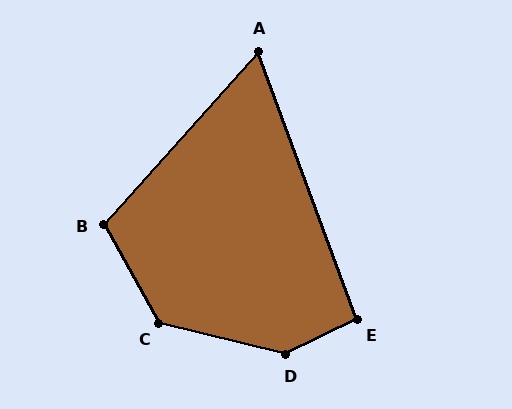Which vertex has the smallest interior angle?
A, at approximately 62 degrees.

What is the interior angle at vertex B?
Approximately 109 degrees (obtuse).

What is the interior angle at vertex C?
Approximately 133 degrees (obtuse).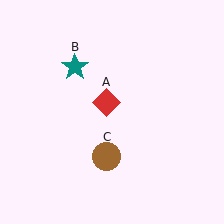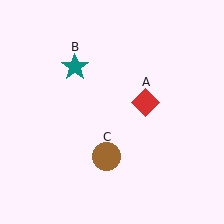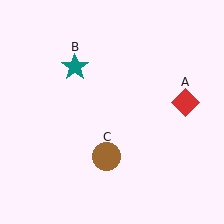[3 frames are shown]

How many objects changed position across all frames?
1 object changed position: red diamond (object A).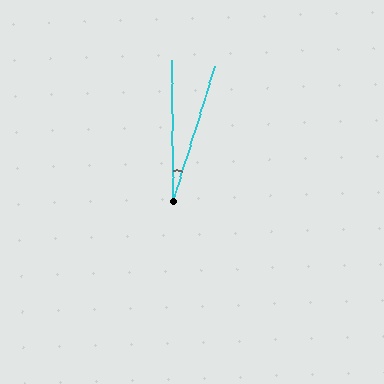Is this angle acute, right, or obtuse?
It is acute.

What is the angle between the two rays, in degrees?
Approximately 18 degrees.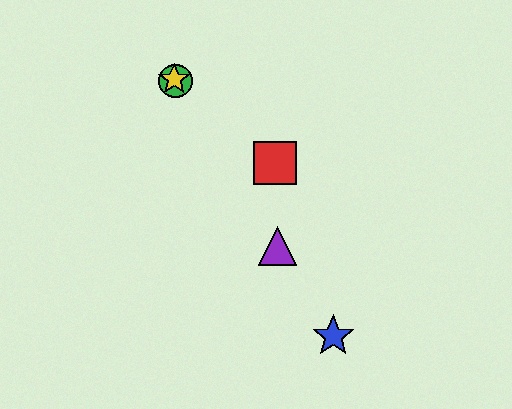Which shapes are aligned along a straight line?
The blue star, the green circle, the yellow star, the purple triangle are aligned along a straight line.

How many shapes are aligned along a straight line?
4 shapes (the blue star, the green circle, the yellow star, the purple triangle) are aligned along a straight line.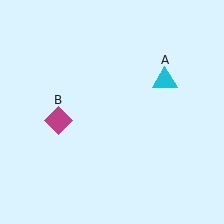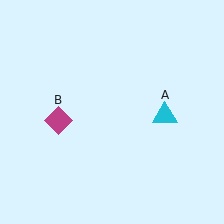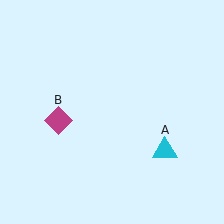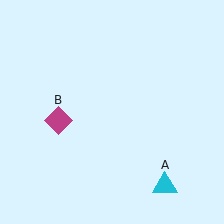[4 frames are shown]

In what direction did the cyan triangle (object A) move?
The cyan triangle (object A) moved down.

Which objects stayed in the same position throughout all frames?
Magenta diamond (object B) remained stationary.